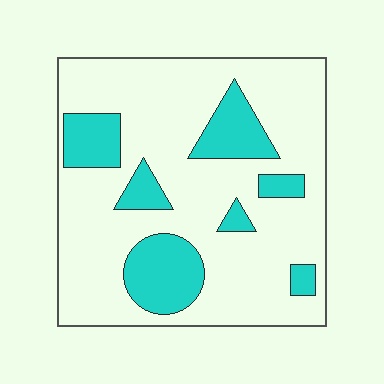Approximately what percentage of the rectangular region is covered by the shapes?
Approximately 25%.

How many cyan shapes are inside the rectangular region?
7.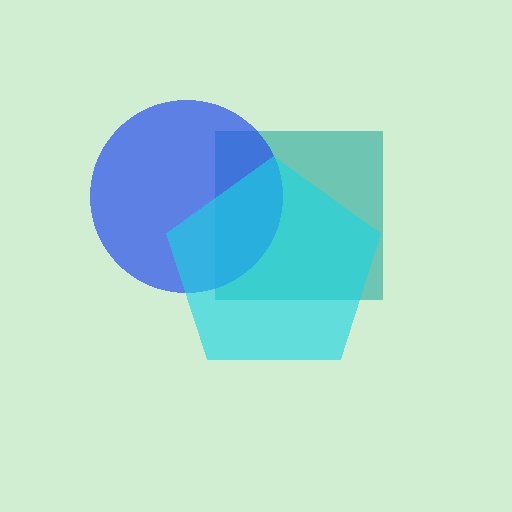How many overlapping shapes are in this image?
There are 3 overlapping shapes in the image.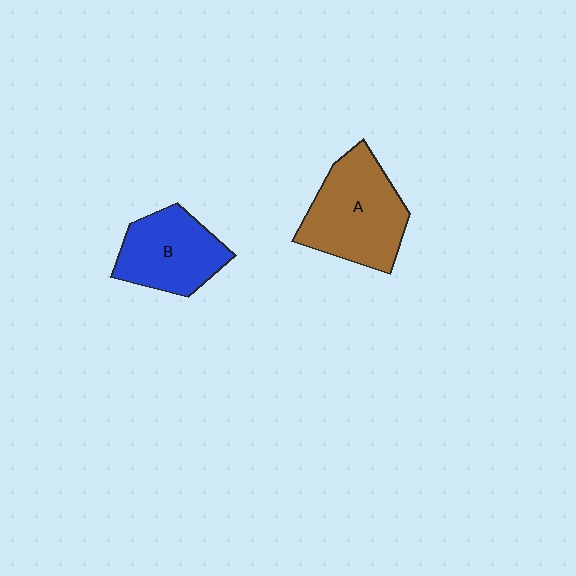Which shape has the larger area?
Shape A (brown).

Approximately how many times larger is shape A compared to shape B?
Approximately 1.3 times.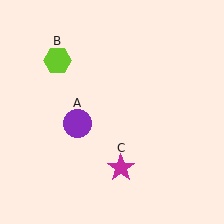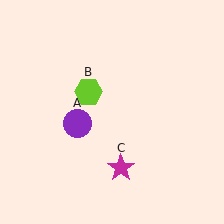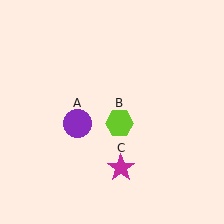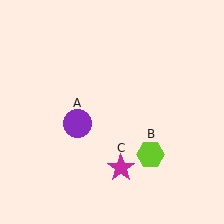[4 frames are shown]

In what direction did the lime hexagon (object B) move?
The lime hexagon (object B) moved down and to the right.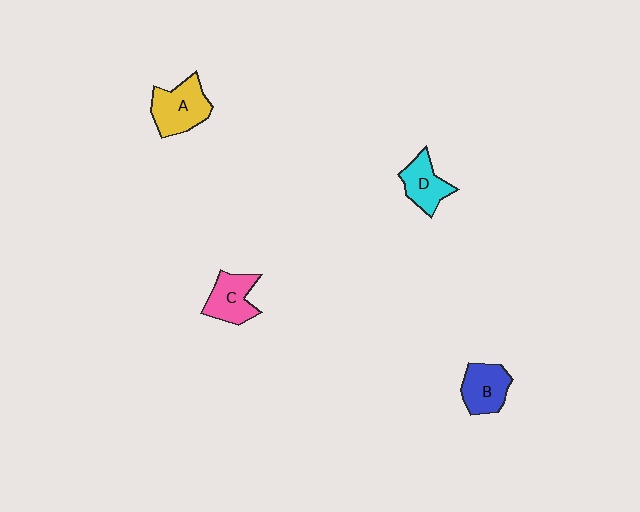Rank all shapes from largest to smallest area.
From largest to smallest: A (yellow), C (pink), B (blue), D (cyan).